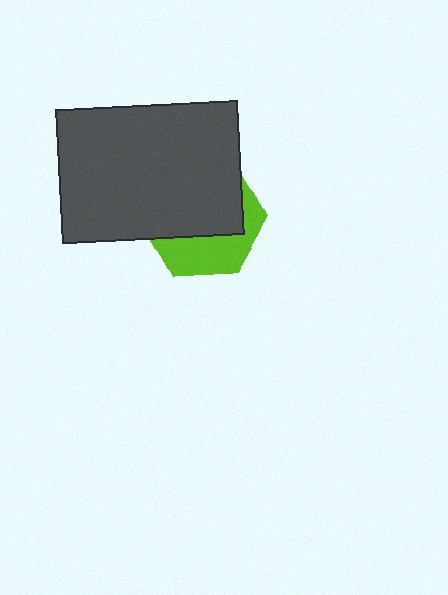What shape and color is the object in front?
The object in front is a dark gray rectangle.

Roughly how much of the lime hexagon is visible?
A small part of it is visible (roughly 38%).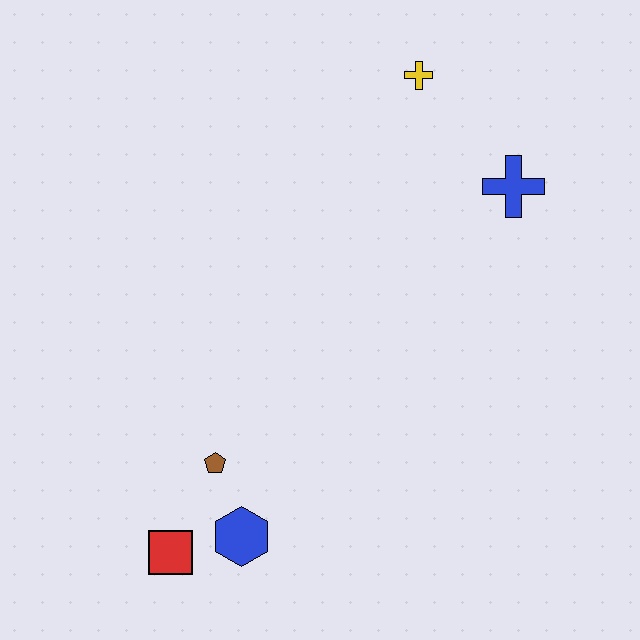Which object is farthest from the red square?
The yellow cross is farthest from the red square.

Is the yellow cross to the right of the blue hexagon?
Yes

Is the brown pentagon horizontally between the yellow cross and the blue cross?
No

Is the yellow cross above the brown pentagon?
Yes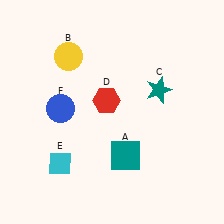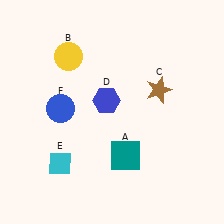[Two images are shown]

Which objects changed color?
C changed from teal to brown. D changed from red to blue.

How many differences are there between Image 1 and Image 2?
There are 2 differences between the two images.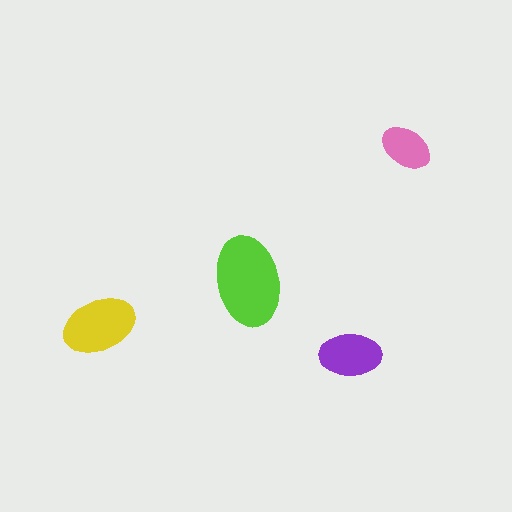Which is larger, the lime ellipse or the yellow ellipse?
The lime one.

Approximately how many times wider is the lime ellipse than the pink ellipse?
About 2 times wider.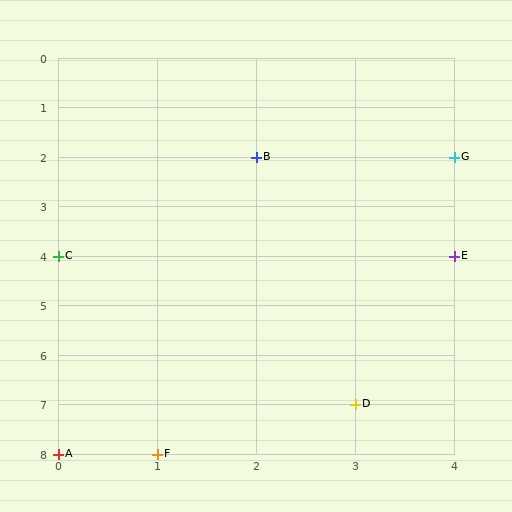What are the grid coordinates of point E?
Point E is at grid coordinates (4, 4).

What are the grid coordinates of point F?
Point F is at grid coordinates (1, 8).